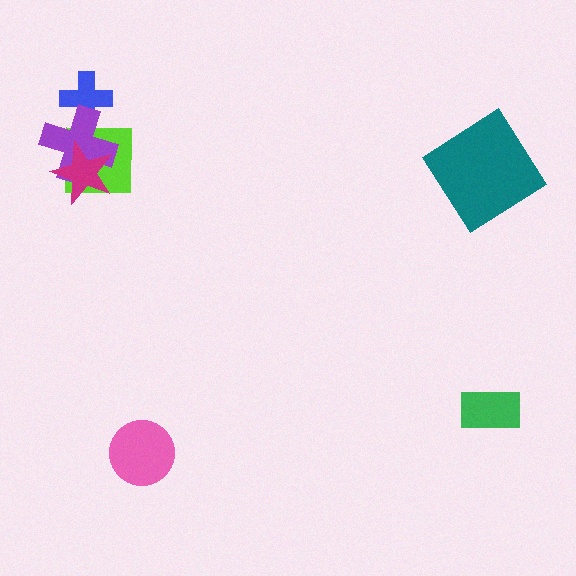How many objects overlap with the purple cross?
3 objects overlap with the purple cross.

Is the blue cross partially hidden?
Yes, it is partially covered by another shape.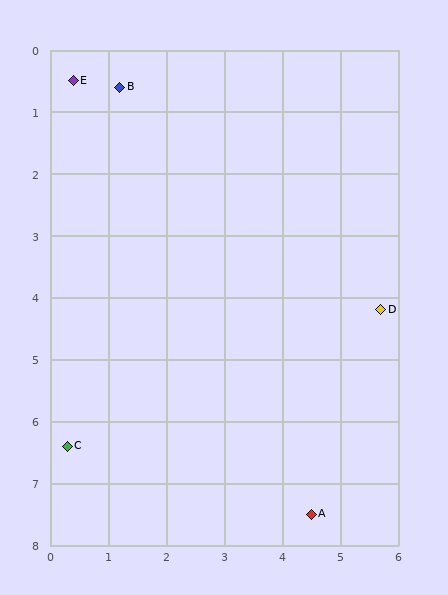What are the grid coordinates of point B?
Point B is at approximately (1.2, 0.6).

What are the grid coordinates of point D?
Point D is at approximately (5.7, 4.2).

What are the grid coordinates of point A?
Point A is at approximately (4.5, 7.5).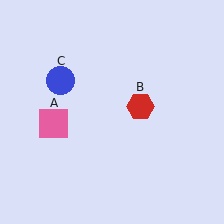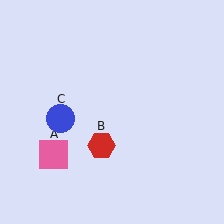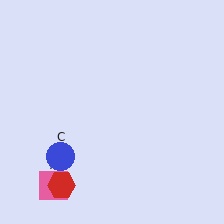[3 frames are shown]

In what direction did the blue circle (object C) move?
The blue circle (object C) moved down.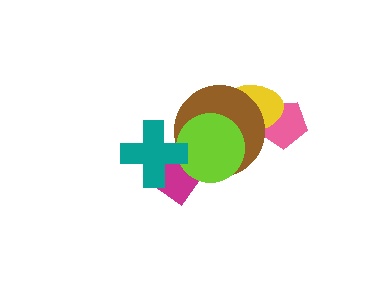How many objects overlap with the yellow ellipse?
3 objects overlap with the yellow ellipse.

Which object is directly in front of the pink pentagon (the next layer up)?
The yellow ellipse is directly in front of the pink pentagon.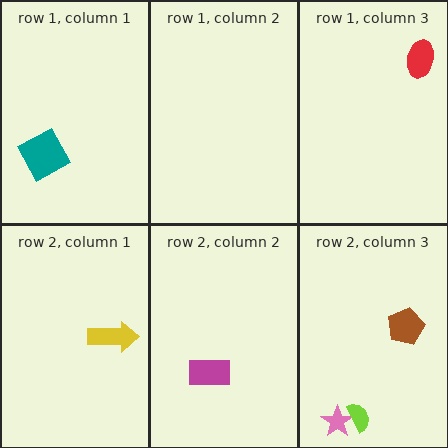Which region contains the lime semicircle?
The row 2, column 3 region.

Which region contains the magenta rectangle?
The row 2, column 2 region.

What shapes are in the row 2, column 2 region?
The magenta rectangle.